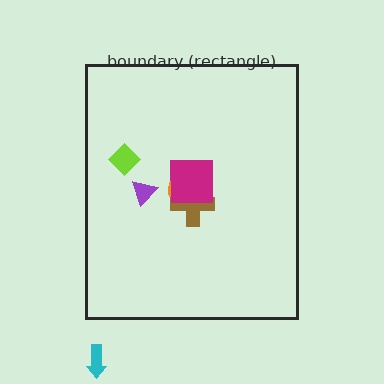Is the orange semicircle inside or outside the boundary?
Inside.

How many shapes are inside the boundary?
5 inside, 1 outside.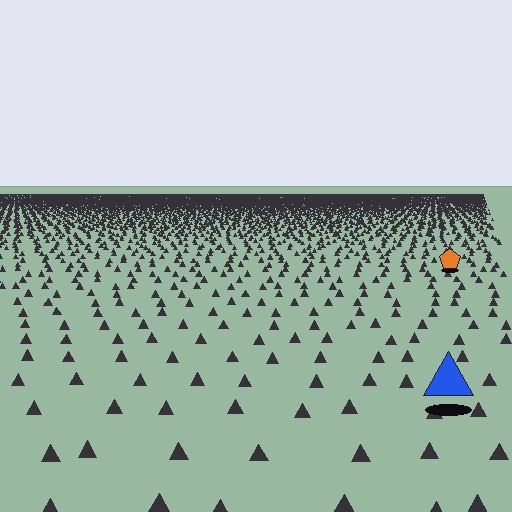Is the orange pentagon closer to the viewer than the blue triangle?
No. The blue triangle is closer — you can tell from the texture gradient: the ground texture is coarser near it.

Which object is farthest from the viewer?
The orange pentagon is farthest from the viewer. It appears smaller and the ground texture around it is denser.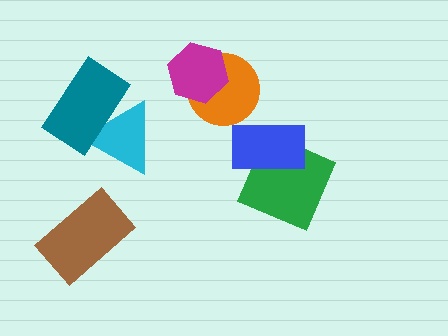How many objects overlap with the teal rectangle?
1 object overlaps with the teal rectangle.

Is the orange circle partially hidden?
Yes, it is partially covered by another shape.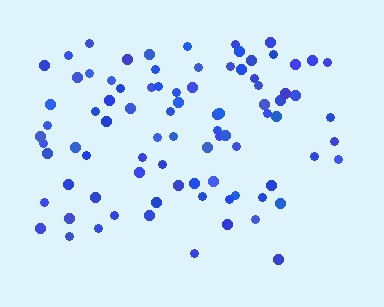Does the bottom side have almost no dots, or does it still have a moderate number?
Still a moderate number, just noticeably fewer than the top.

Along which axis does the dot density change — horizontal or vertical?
Vertical.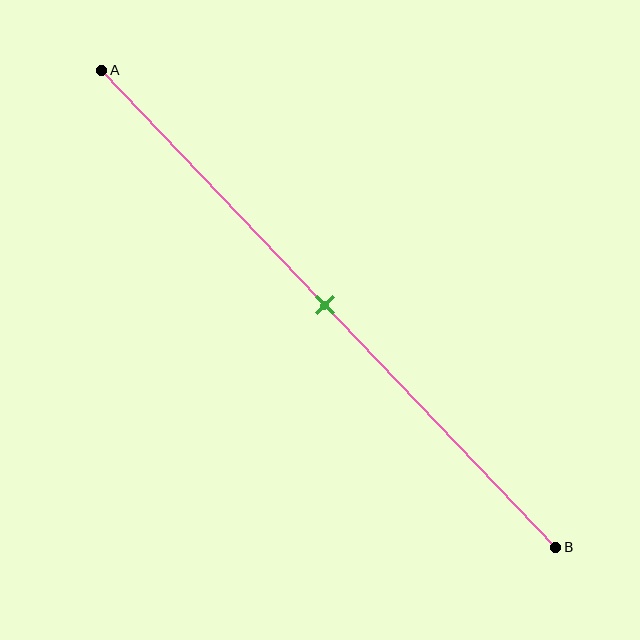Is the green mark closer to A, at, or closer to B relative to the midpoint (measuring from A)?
The green mark is approximately at the midpoint of segment AB.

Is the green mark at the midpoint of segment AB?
Yes, the mark is approximately at the midpoint.